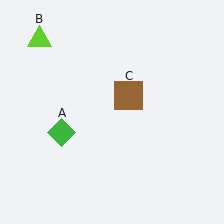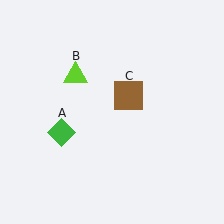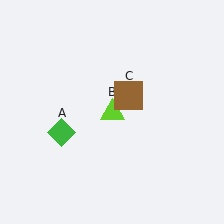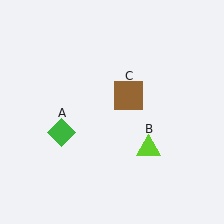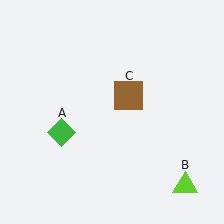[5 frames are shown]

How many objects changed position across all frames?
1 object changed position: lime triangle (object B).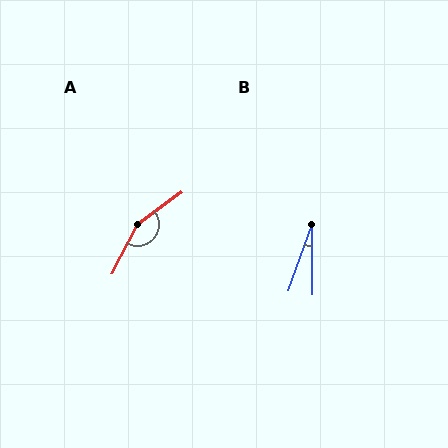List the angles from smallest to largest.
B (20°), A (154°).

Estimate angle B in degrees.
Approximately 20 degrees.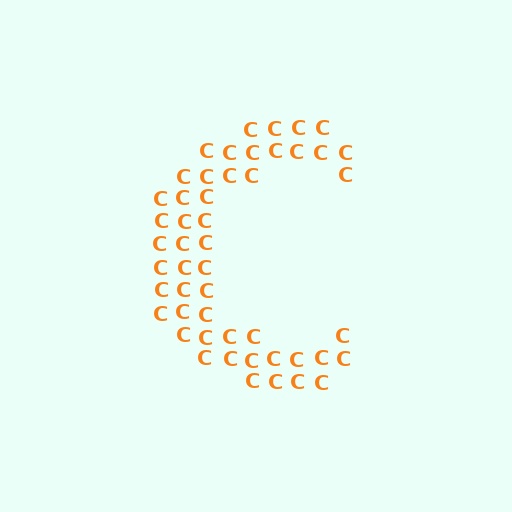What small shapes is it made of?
It is made of small letter C's.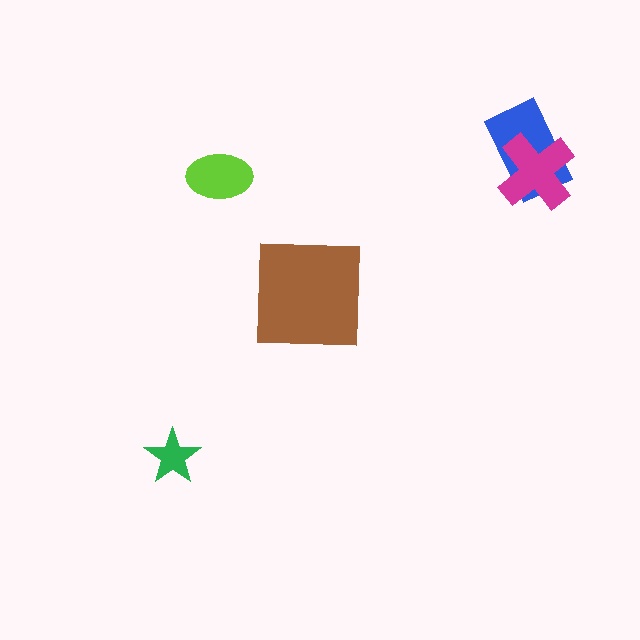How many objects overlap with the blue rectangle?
1 object overlaps with the blue rectangle.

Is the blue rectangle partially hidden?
Yes, it is partially covered by another shape.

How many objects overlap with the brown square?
0 objects overlap with the brown square.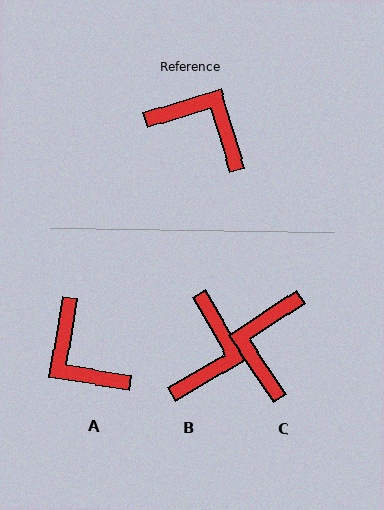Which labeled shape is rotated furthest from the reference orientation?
A, about 154 degrees away.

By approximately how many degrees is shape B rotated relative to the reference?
Approximately 77 degrees clockwise.